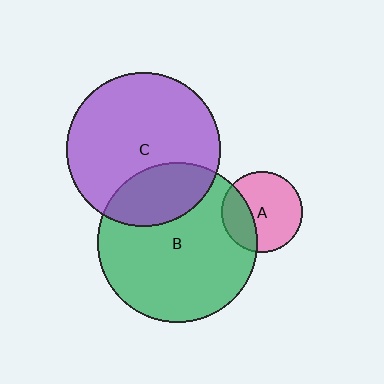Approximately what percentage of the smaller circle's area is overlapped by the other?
Approximately 25%.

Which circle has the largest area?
Circle B (green).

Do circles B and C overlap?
Yes.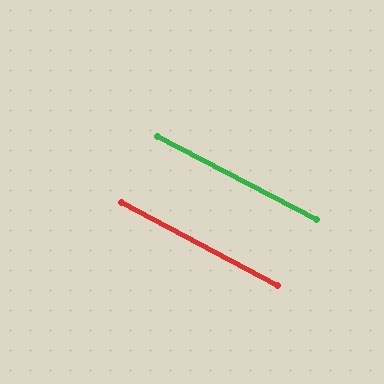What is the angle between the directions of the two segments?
Approximately 0 degrees.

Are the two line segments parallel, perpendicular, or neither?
Parallel — their directions differ by only 0.3°.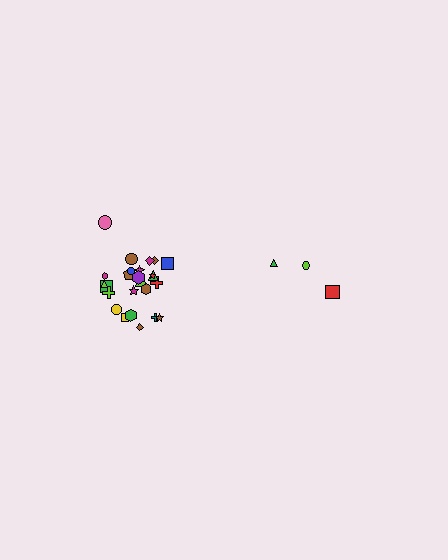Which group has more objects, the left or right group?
The left group.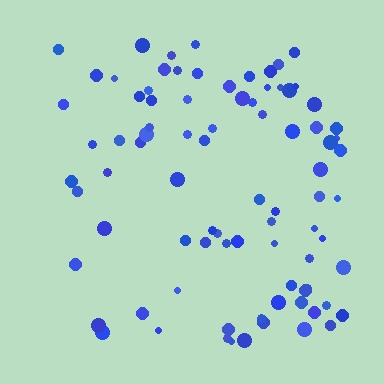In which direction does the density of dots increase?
From left to right, with the right side densest.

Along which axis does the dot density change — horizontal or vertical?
Horizontal.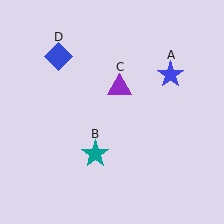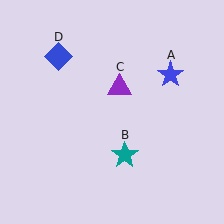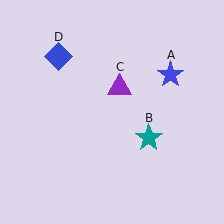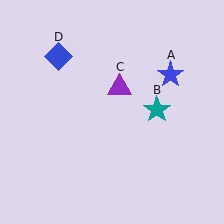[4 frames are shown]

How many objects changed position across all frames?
1 object changed position: teal star (object B).